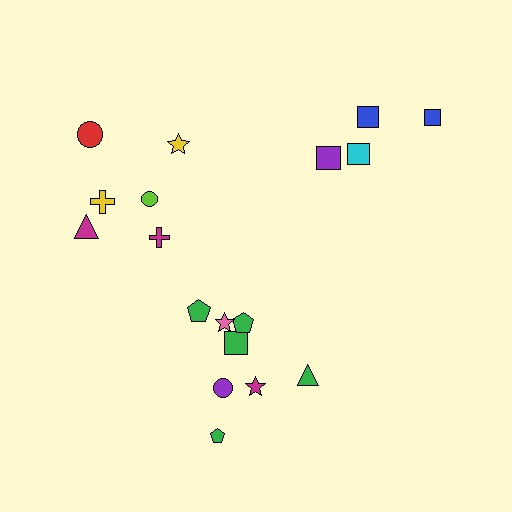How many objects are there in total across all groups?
There are 18 objects.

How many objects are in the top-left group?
There are 6 objects.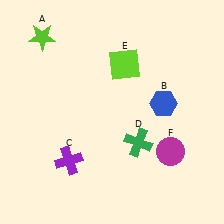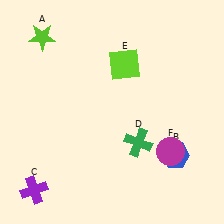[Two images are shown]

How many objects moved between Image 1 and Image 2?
2 objects moved between the two images.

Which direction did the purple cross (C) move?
The purple cross (C) moved left.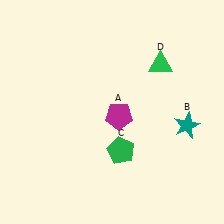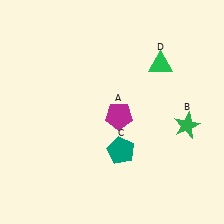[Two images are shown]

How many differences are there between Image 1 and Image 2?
There are 2 differences between the two images.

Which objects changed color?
B changed from teal to green. C changed from green to teal.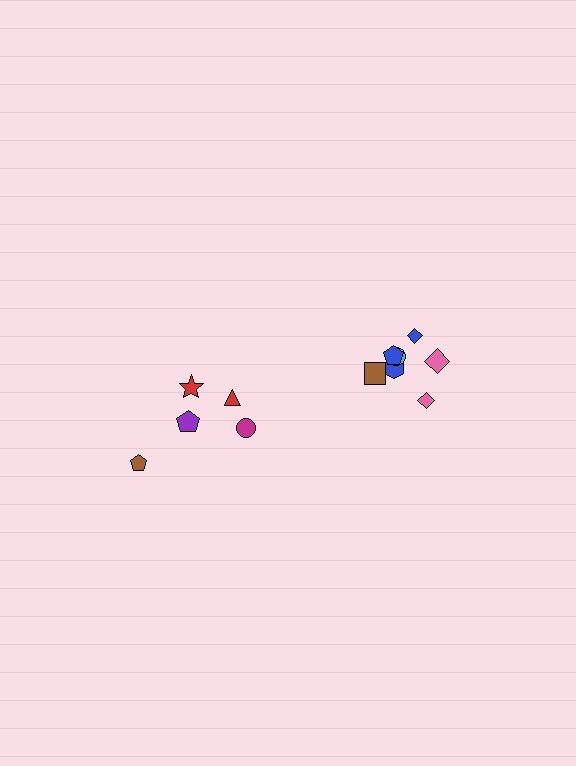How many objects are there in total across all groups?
There are 12 objects.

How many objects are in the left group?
There are 5 objects.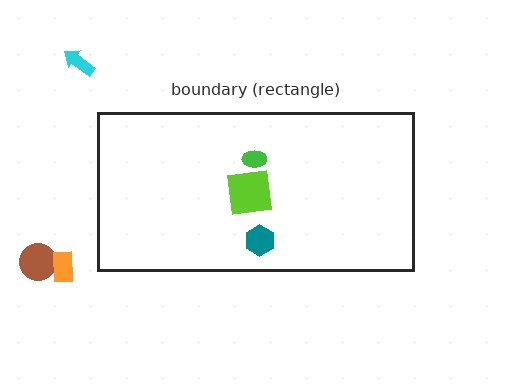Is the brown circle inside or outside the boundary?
Outside.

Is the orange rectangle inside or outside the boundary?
Outside.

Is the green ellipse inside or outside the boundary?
Inside.